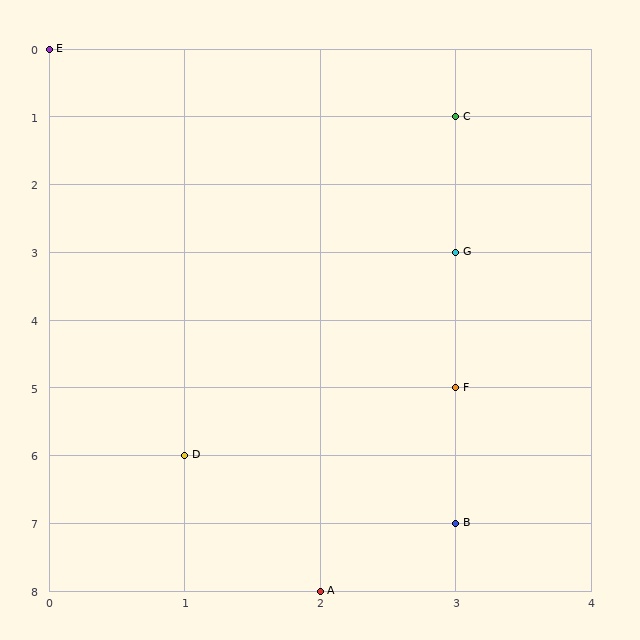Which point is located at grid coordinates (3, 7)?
Point B is at (3, 7).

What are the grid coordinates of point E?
Point E is at grid coordinates (0, 0).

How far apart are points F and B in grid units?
Points F and B are 2 rows apart.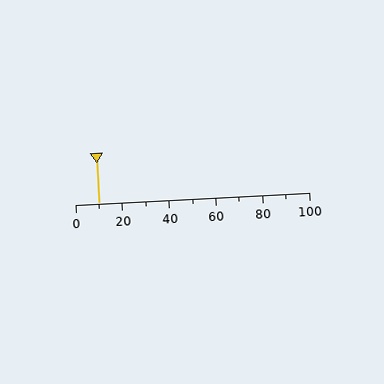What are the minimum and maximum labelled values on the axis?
The axis runs from 0 to 100.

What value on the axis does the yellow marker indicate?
The marker indicates approximately 10.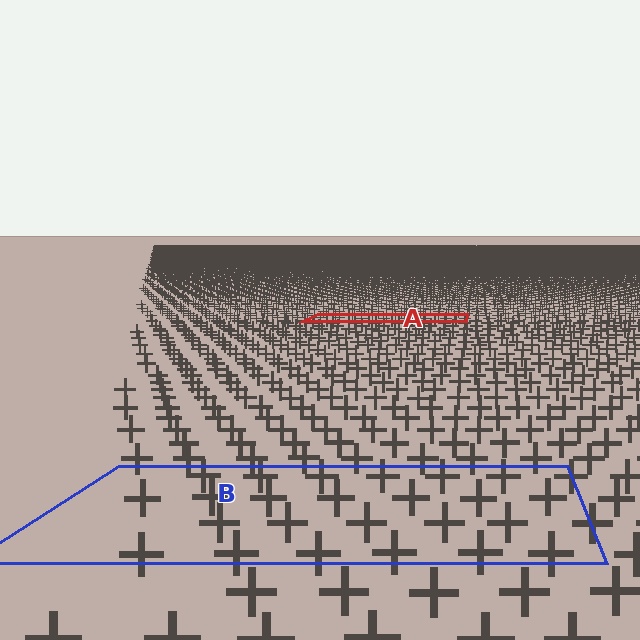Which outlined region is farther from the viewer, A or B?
Region A is farther from the viewer — the texture elements inside it appear smaller and more densely packed.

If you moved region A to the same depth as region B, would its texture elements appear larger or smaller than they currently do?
They would appear larger. At a closer depth, the same texture elements are projected at a bigger on-screen size.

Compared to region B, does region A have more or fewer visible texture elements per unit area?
Region A has more texture elements per unit area — they are packed more densely because it is farther away.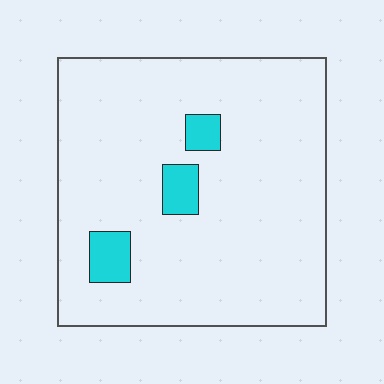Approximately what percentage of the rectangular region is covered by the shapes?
Approximately 5%.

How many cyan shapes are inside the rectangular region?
3.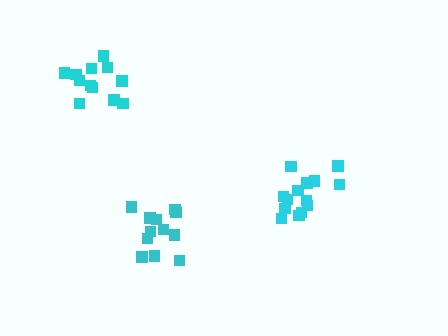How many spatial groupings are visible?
There are 3 spatial groupings.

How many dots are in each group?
Group 1: 12 dots, Group 2: 12 dots, Group 3: 15 dots (39 total).